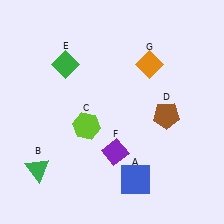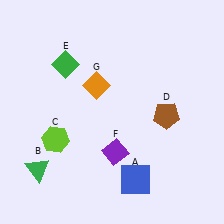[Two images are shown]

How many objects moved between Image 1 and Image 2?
2 objects moved between the two images.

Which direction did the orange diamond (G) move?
The orange diamond (G) moved left.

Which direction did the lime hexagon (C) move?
The lime hexagon (C) moved left.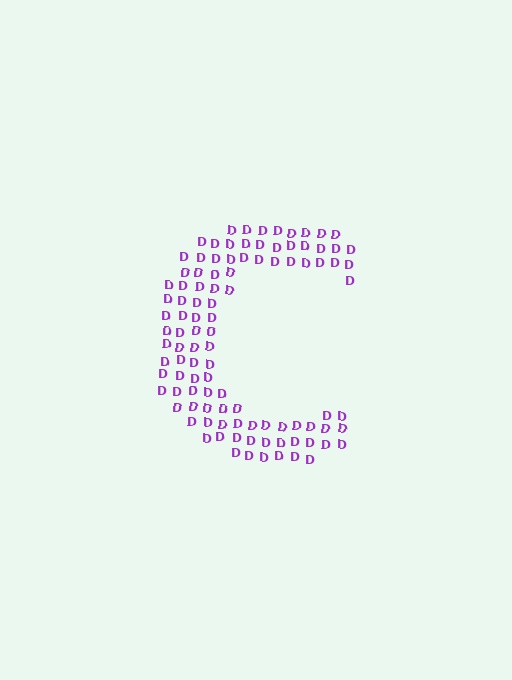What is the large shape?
The large shape is the letter C.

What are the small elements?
The small elements are letter D's.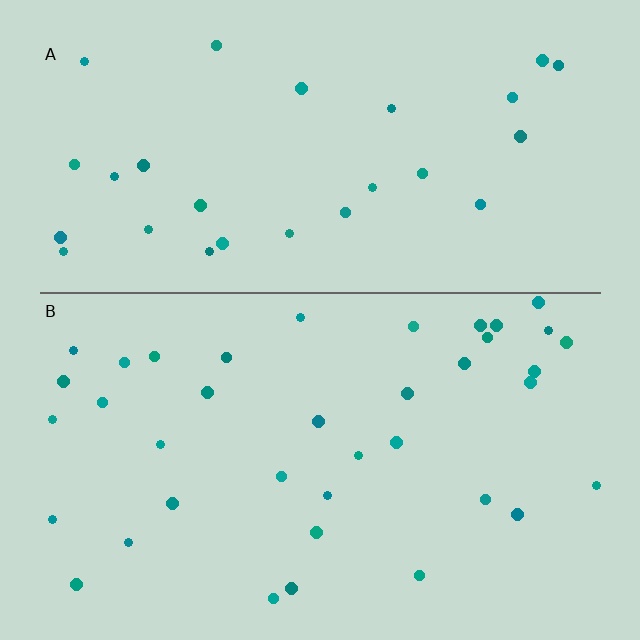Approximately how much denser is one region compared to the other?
Approximately 1.4× — region B over region A.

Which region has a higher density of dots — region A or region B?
B (the bottom).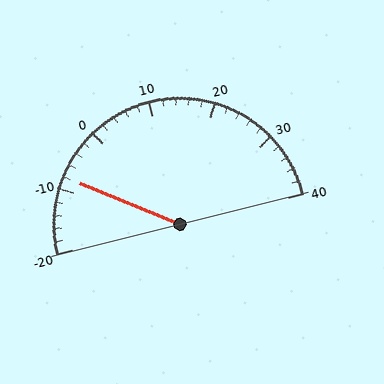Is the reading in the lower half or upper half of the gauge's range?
The reading is in the lower half of the range (-20 to 40).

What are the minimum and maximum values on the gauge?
The gauge ranges from -20 to 40.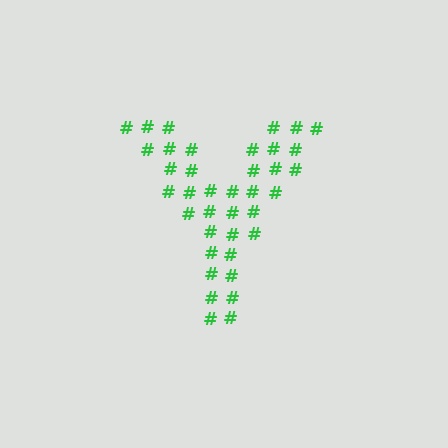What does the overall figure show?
The overall figure shows the letter Y.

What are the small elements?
The small elements are hash symbols.